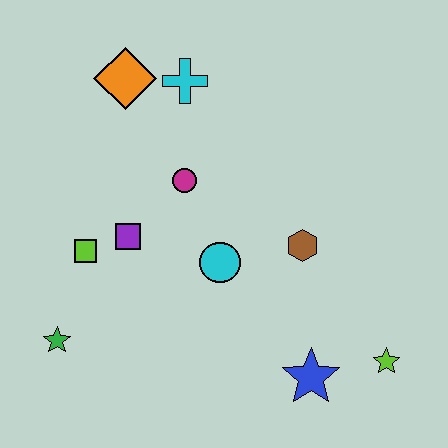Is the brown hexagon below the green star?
No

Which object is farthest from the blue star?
The orange diamond is farthest from the blue star.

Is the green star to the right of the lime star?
No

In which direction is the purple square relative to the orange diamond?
The purple square is below the orange diamond.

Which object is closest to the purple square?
The lime square is closest to the purple square.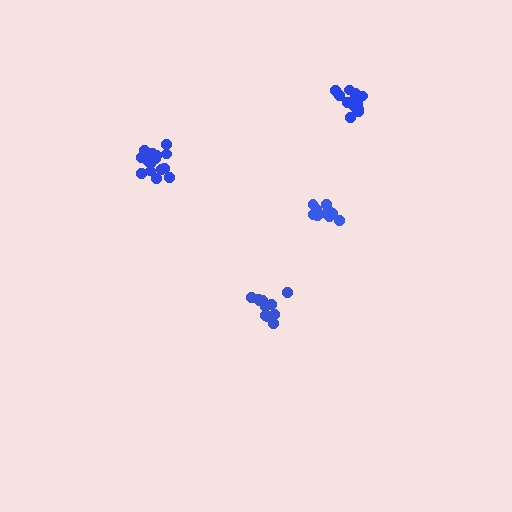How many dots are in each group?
Group 1: 17 dots, Group 2: 13 dots, Group 3: 11 dots, Group 4: 13 dots (54 total).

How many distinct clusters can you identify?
There are 4 distinct clusters.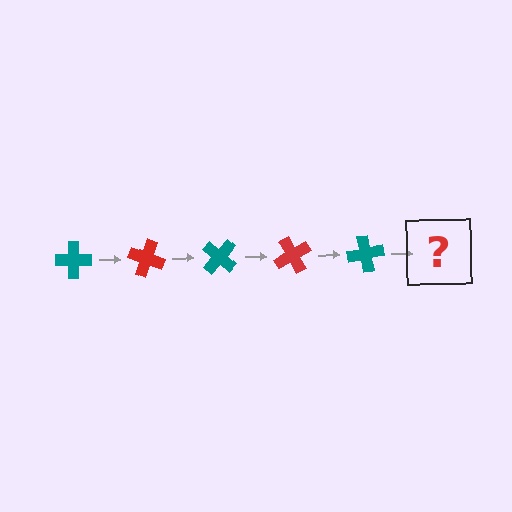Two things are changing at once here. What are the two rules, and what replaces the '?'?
The two rules are that it rotates 20 degrees each step and the color cycles through teal and red. The '?' should be a red cross, rotated 100 degrees from the start.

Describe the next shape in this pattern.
It should be a red cross, rotated 100 degrees from the start.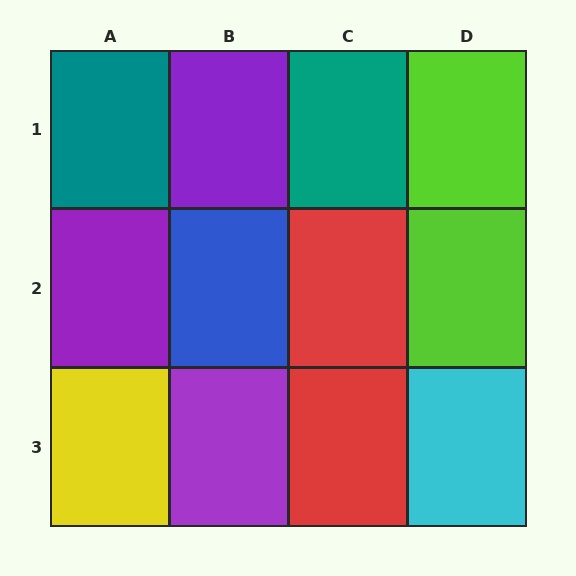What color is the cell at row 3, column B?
Purple.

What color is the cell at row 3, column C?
Red.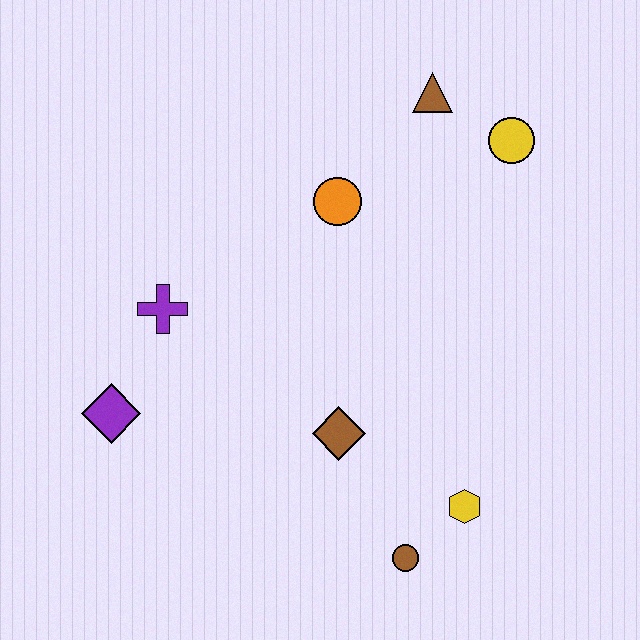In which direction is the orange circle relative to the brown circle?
The orange circle is above the brown circle.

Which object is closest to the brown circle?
The yellow hexagon is closest to the brown circle.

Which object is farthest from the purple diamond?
The yellow circle is farthest from the purple diamond.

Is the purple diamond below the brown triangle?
Yes